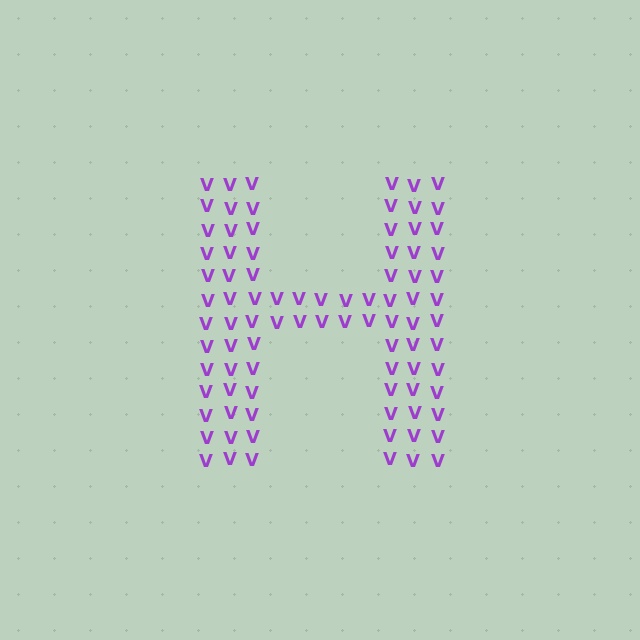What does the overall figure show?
The overall figure shows the letter H.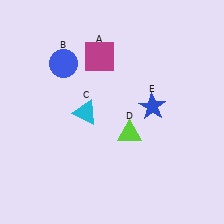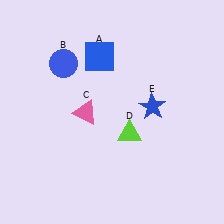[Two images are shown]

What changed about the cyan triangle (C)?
In Image 1, C is cyan. In Image 2, it changed to pink.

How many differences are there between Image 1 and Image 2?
There are 2 differences between the two images.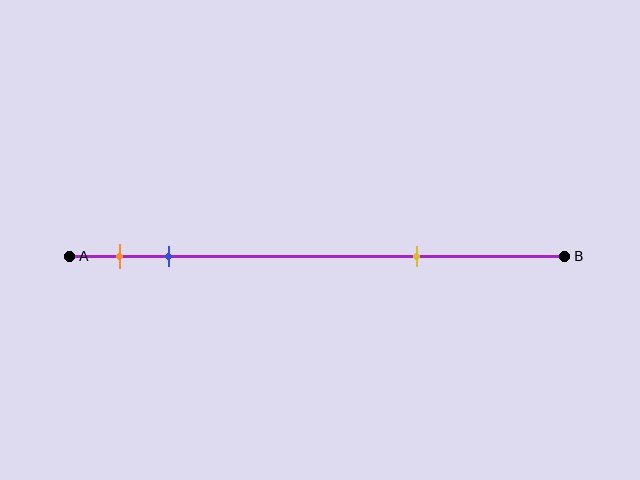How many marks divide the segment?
There are 3 marks dividing the segment.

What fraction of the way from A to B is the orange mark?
The orange mark is approximately 10% (0.1) of the way from A to B.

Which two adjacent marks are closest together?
The orange and blue marks are the closest adjacent pair.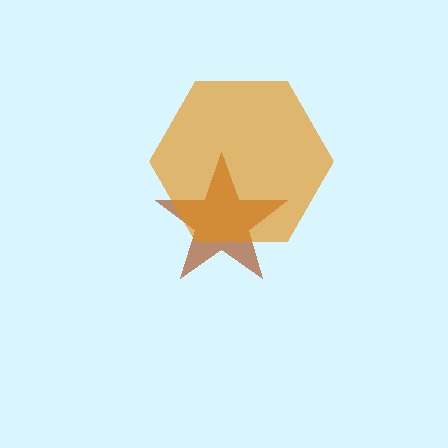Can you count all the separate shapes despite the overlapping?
Yes, there are 2 separate shapes.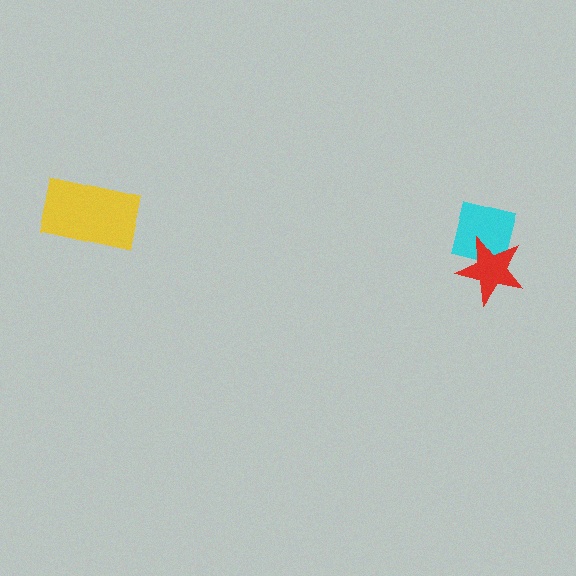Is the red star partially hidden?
No, no other shape covers it.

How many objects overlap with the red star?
1 object overlaps with the red star.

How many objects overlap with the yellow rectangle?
0 objects overlap with the yellow rectangle.